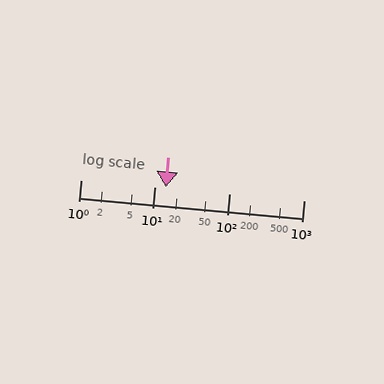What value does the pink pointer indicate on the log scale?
The pointer indicates approximately 14.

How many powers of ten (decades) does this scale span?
The scale spans 3 decades, from 1 to 1000.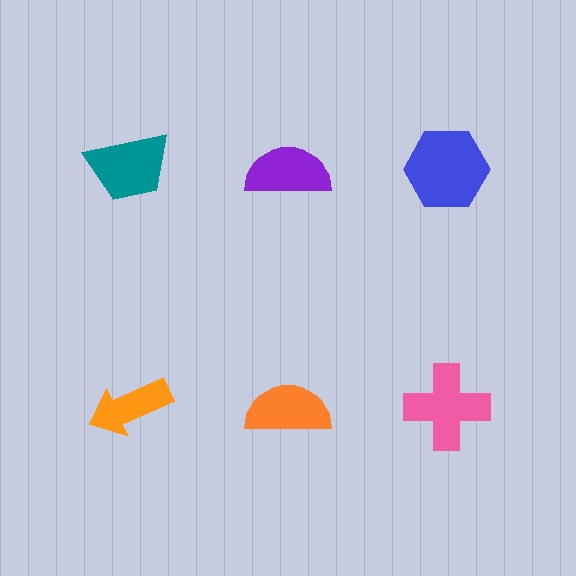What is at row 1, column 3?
A blue hexagon.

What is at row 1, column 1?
A teal trapezoid.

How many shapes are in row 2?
3 shapes.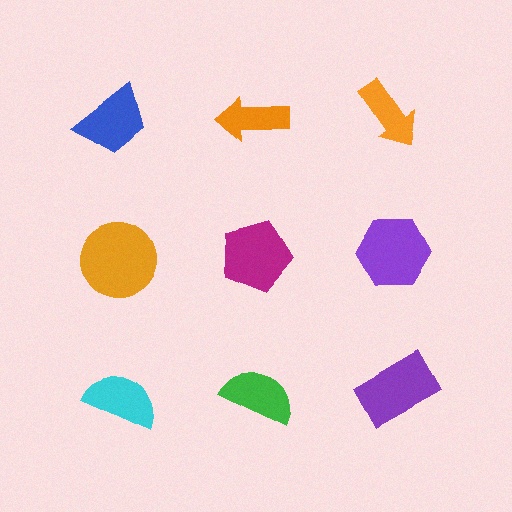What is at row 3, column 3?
A purple rectangle.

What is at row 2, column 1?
An orange circle.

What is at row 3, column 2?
A green semicircle.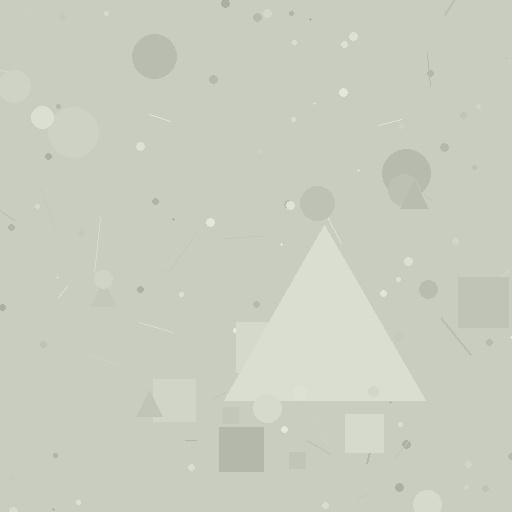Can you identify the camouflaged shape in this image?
The camouflaged shape is a triangle.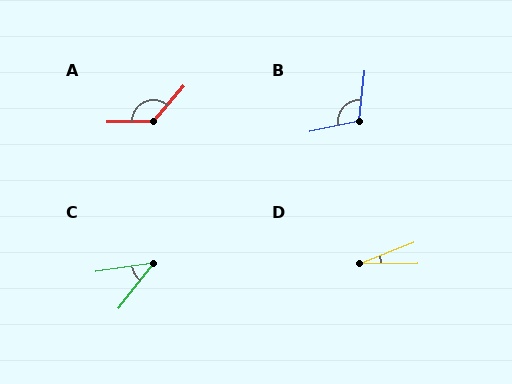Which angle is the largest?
A, at approximately 132 degrees.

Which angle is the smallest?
D, at approximately 20 degrees.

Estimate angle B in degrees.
Approximately 108 degrees.